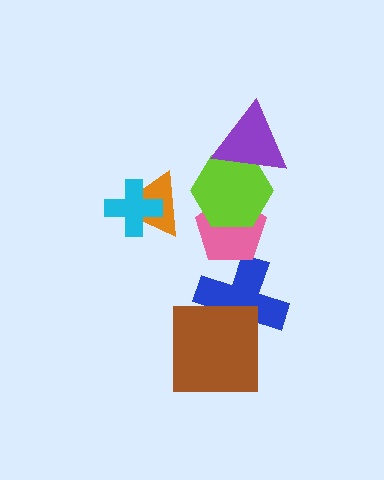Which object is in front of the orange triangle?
The cyan cross is in front of the orange triangle.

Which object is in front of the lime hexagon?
The purple triangle is in front of the lime hexagon.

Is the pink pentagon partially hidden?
Yes, it is partially covered by another shape.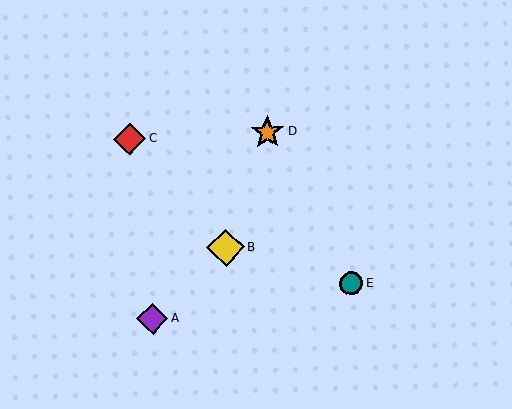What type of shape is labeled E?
Shape E is a teal circle.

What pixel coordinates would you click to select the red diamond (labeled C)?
Click at (130, 139) to select the red diamond C.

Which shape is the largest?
The yellow diamond (labeled B) is the largest.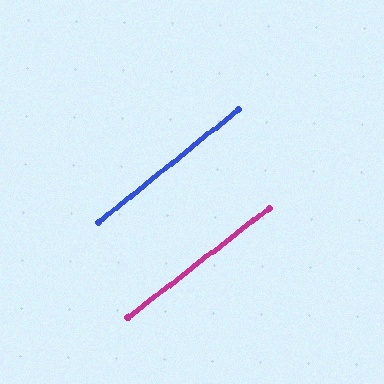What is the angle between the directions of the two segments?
Approximately 1 degree.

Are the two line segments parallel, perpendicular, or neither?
Parallel — their directions differ by only 1.4°.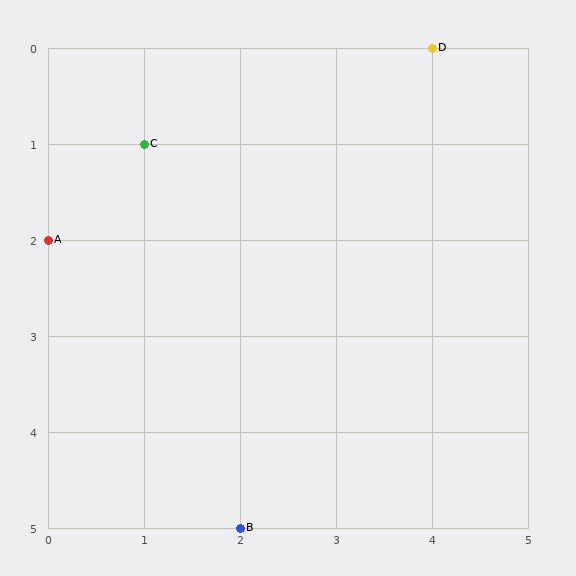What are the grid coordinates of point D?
Point D is at grid coordinates (4, 0).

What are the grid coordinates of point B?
Point B is at grid coordinates (2, 5).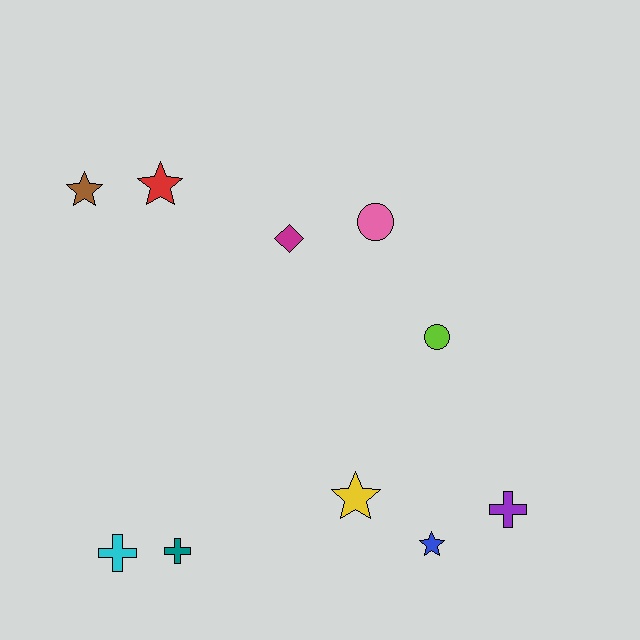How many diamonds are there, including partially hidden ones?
There is 1 diamond.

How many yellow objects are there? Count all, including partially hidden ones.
There is 1 yellow object.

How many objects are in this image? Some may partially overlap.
There are 10 objects.